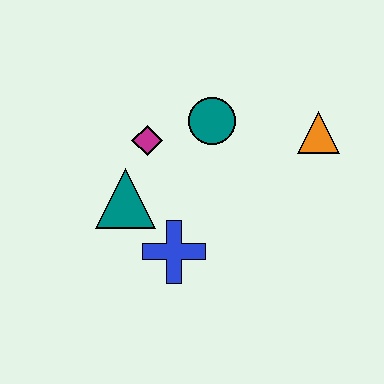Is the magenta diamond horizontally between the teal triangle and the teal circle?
Yes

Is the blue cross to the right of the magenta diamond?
Yes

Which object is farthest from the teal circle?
The blue cross is farthest from the teal circle.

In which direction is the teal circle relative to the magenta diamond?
The teal circle is to the right of the magenta diamond.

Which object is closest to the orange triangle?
The teal circle is closest to the orange triangle.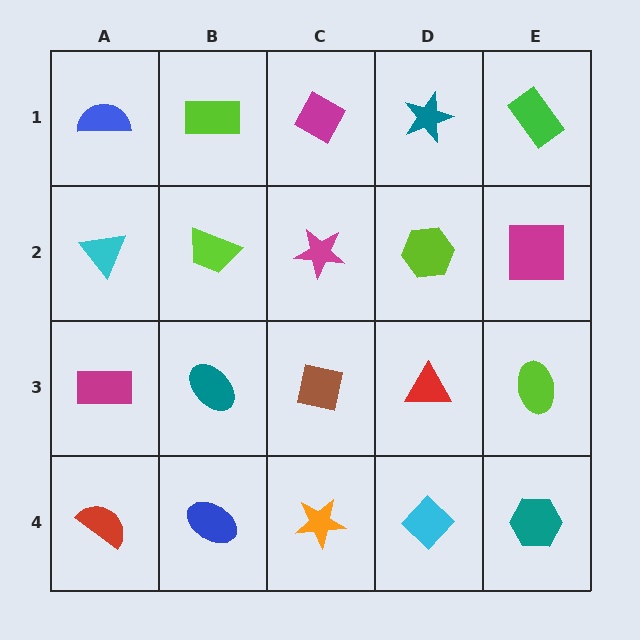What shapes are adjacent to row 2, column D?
A teal star (row 1, column D), a red triangle (row 3, column D), a magenta star (row 2, column C), a magenta square (row 2, column E).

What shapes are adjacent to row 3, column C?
A magenta star (row 2, column C), an orange star (row 4, column C), a teal ellipse (row 3, column B), a red triangle (row 3, column D).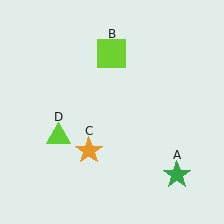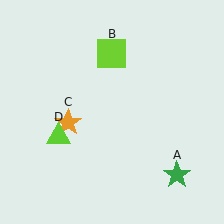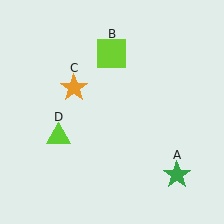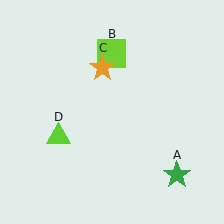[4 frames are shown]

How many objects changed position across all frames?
1 object changed position: orange star (object C).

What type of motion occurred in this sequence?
The orange star (object C) rotated clockwise around the center of the scene.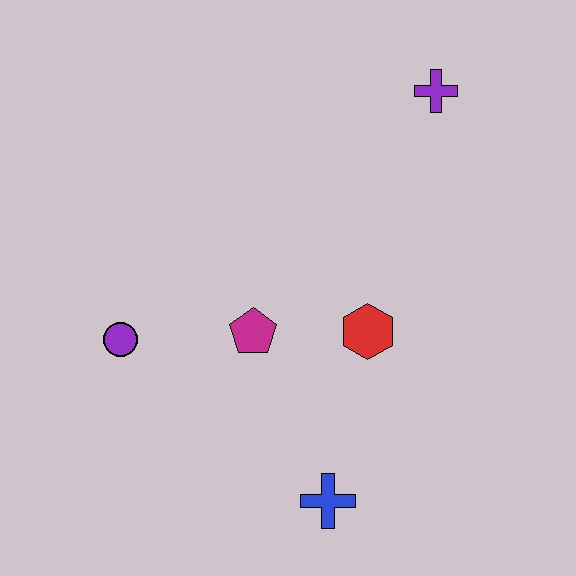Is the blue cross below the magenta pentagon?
Yes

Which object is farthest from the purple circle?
The purple cross is farthest from the purple circle.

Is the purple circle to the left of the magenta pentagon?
Yes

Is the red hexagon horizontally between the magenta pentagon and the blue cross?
No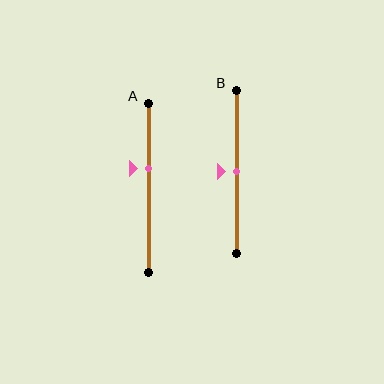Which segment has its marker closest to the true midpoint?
Segment B has its marker closest to the true midpoint.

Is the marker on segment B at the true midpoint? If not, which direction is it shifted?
Yes, the marker on segment B is at the true midpoint.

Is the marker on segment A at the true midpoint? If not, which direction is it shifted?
No, the marker on segment A is shifted upward by about 11% of the segment length.